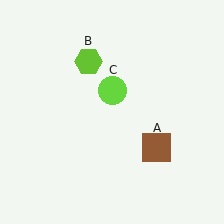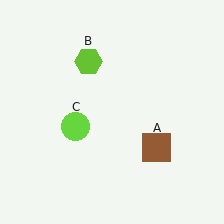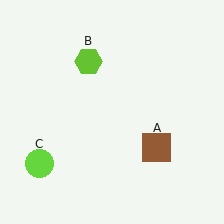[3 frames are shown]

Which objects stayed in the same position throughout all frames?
Brown square (object A) and lime hexagon (object B) remained stationary.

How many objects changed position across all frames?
1 object changed position: lime circle (object C).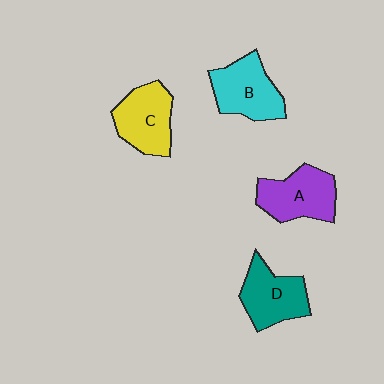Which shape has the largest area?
Shape B (cyan).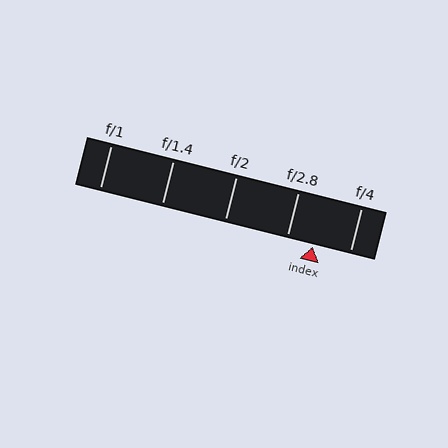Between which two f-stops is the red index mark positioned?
The index mark is between f/2.8 and f/4.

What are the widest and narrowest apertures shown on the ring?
The widest aperture shown is f/1 and the narrowest is f/4.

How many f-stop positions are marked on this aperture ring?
There are 5 f-stop positions marked.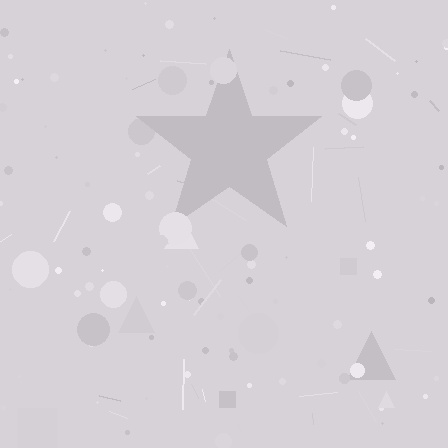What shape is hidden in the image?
A star is hidden in the image.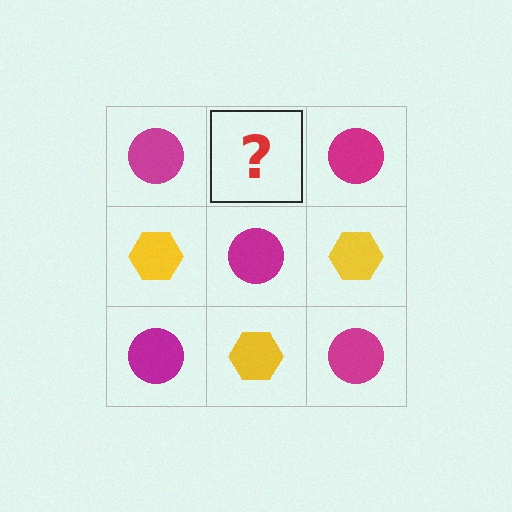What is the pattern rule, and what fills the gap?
The rule is that it alternates magenta circle and yellow hexagon in a checkerboard pattern. The gap should be filled with a yellow hexagon.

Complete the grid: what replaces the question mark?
The question mark should be replaced with a yellow hexagon.